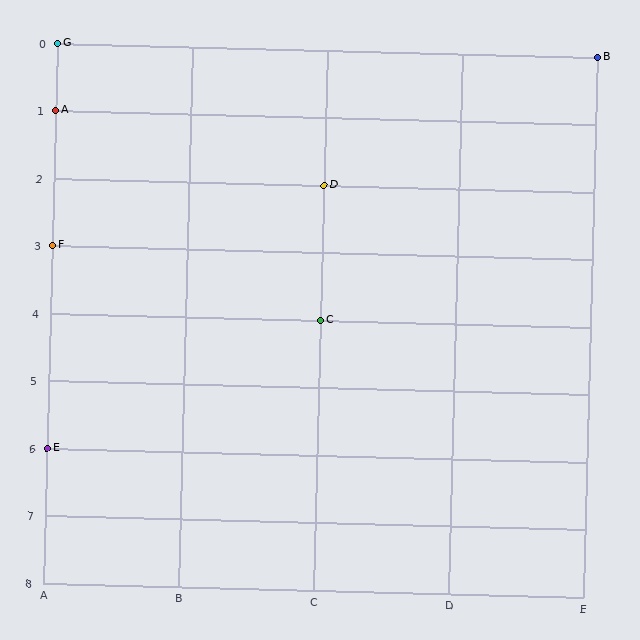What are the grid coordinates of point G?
Point G is at grid coordinates (A, 0).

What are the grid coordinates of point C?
Point C is at grid coordinates (C, 4).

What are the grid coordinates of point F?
Point F is at grid coordinates (A, 3).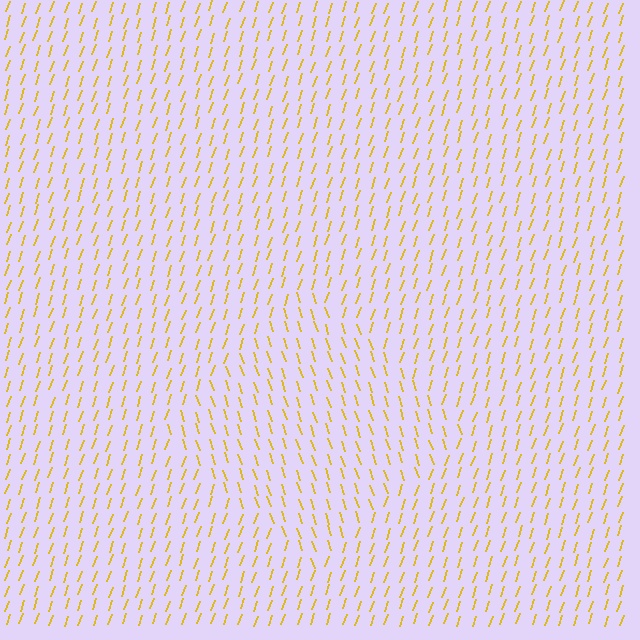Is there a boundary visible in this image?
Yes, there is a texture boundary formed by a change in line orientation.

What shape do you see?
I see a diamond.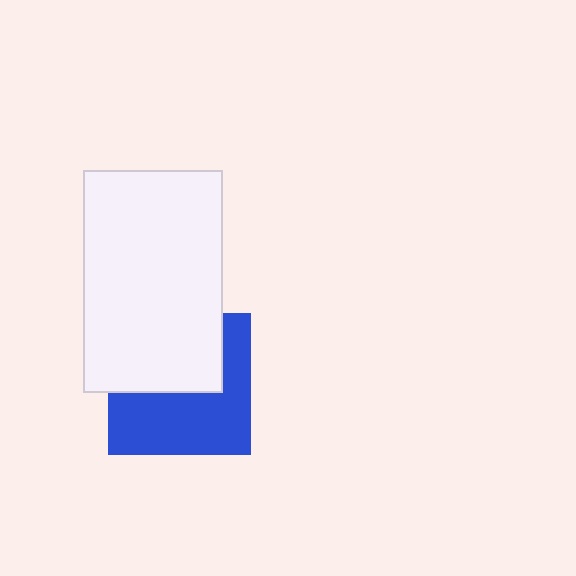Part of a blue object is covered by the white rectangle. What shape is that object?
It is a square.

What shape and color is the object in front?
The object in front is a white rectangle.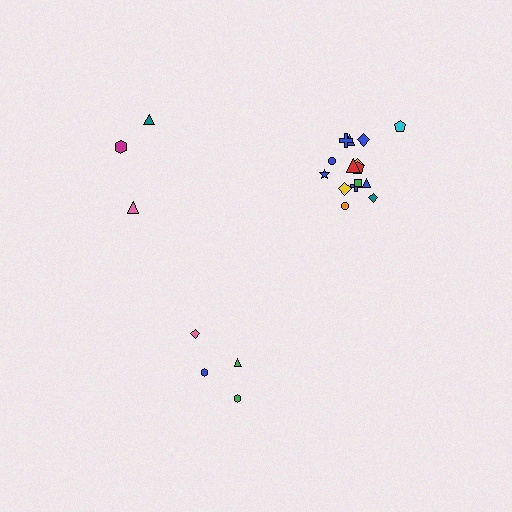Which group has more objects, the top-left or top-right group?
The top-right group.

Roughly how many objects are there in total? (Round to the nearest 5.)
Roughly 20 objects in total.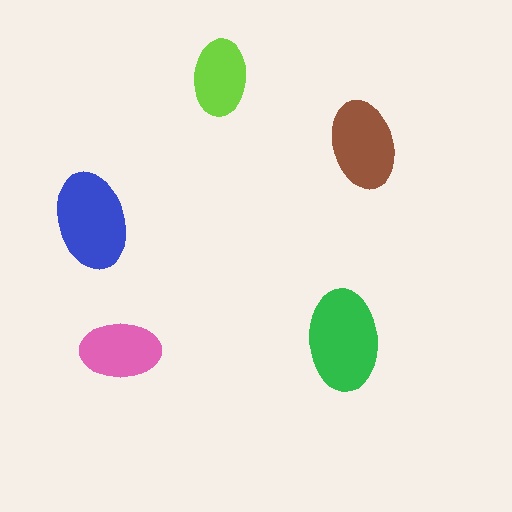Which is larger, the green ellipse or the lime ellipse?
The green one.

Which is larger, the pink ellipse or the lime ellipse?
The pink one.